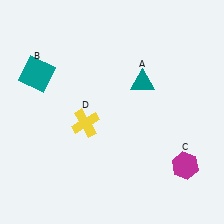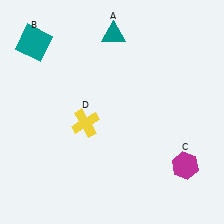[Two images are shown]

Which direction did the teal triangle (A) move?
The teal triangle (A) moved up.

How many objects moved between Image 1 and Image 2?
2 objects moved between the two images.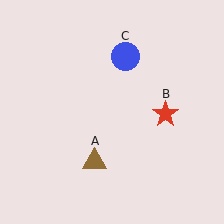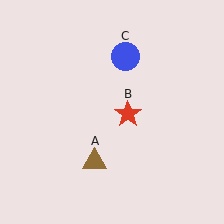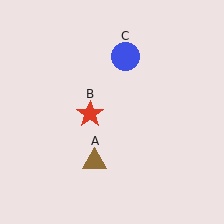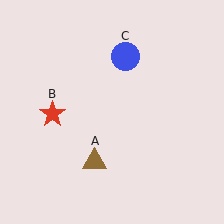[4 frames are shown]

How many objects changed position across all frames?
1 object changed position: red star (object B).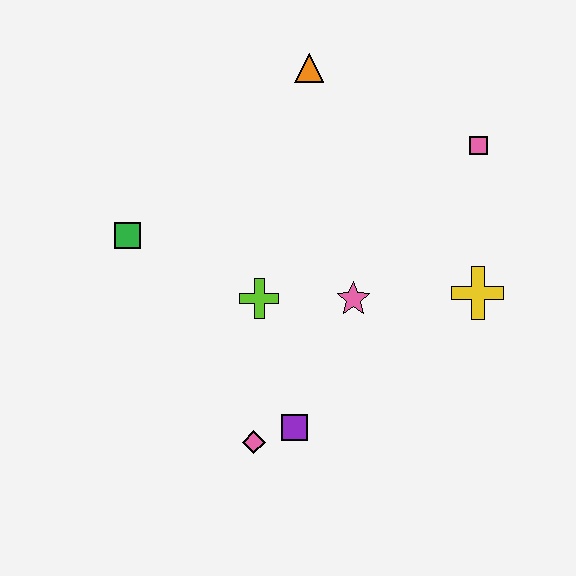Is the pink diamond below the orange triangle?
Yes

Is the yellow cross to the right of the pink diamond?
Yes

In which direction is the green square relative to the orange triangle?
The green square is to the left of the orange triangle.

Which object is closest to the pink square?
The yellow cross is closest to the pink square.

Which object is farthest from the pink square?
The pink diamond is farthest from the pink square.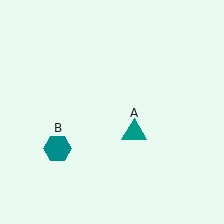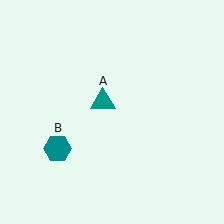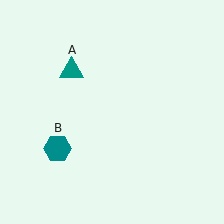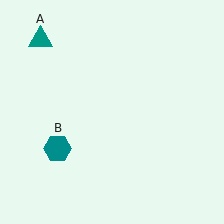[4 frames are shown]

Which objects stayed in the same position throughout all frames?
Teal hexagon (object B) remained stationary.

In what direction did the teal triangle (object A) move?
The teal triangle (object A) moved up and to the left.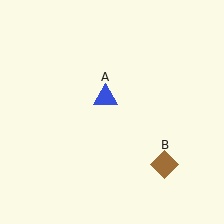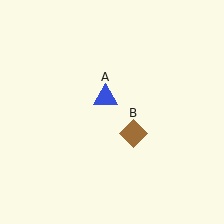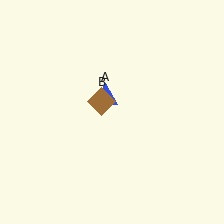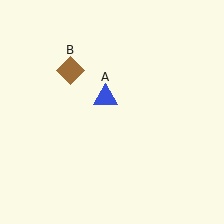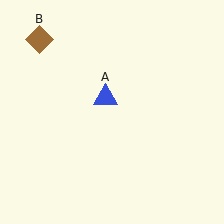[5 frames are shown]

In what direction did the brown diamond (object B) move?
The brown diamond (object B) moved up and to the left.